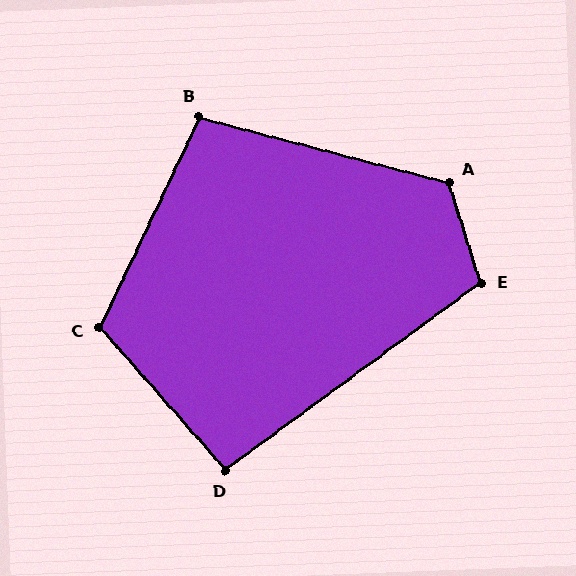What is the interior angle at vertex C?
Approximately 113 degrees (obtuse).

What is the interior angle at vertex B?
Approximately 101 degrees (obtuse).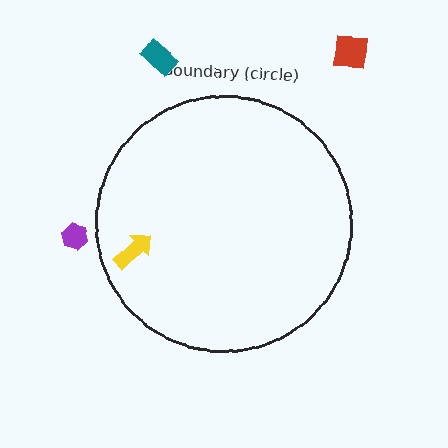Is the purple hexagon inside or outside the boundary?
Outside.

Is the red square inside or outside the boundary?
Outside.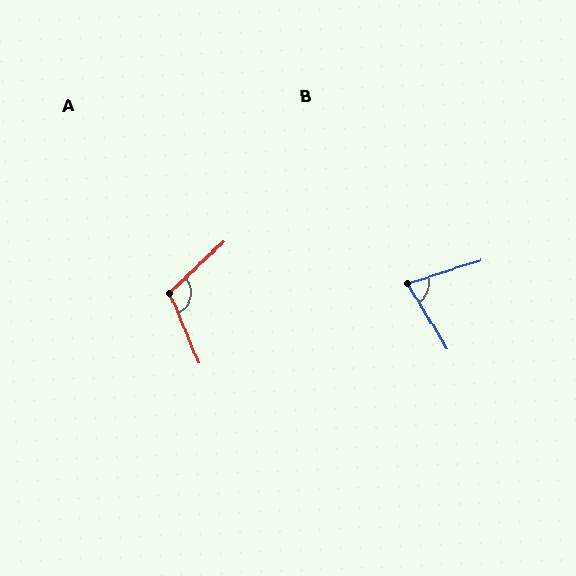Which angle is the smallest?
B, at approximately 76 degrees.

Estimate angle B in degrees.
Approximately 76 degrees.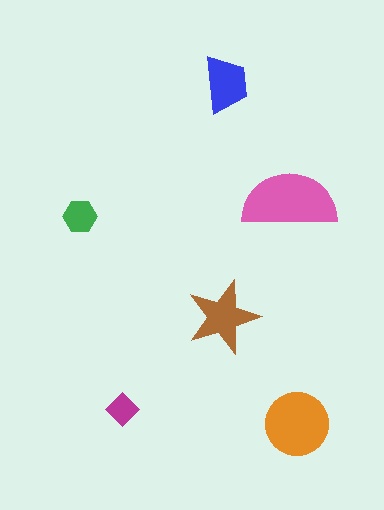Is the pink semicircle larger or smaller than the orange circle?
Larger.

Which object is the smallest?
The magenta diamond.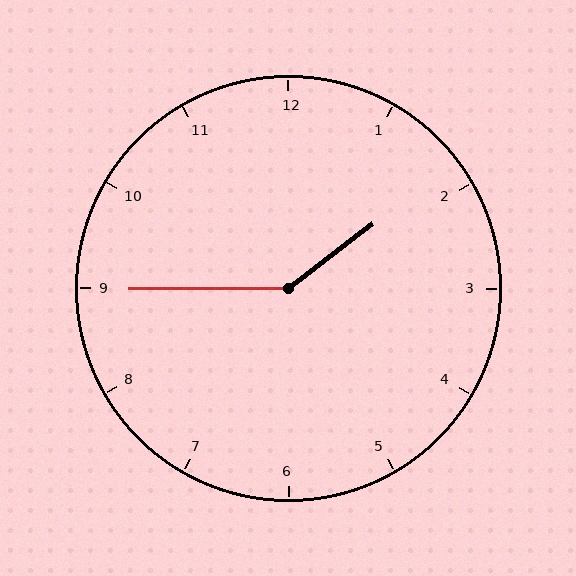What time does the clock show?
1:45.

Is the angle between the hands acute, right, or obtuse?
It is obtuse.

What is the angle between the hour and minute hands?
Approximately 142 degrees.